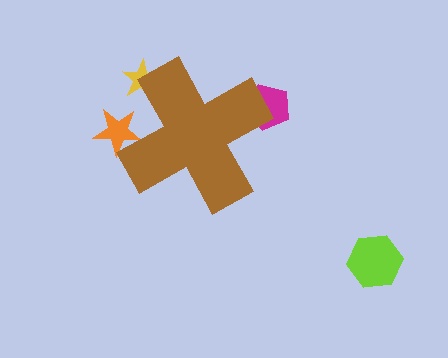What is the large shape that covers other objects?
A brown cross.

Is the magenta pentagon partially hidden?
Yes, the magenta pentagon is partially hidden behind the brown cross.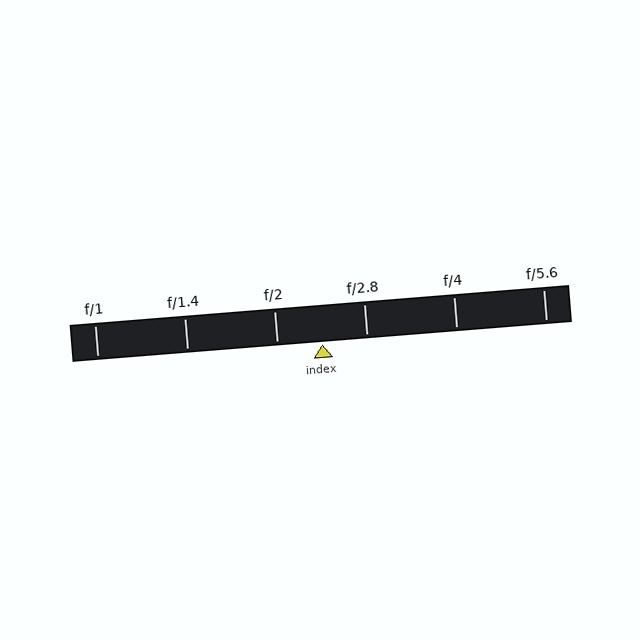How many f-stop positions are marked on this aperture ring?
There are 6 f-stop positions marked.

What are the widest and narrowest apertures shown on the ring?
The widest aperture shown is f/1 and the narrowest is f/5.6.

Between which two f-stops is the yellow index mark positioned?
The index mark is between f/2 and f/2.8.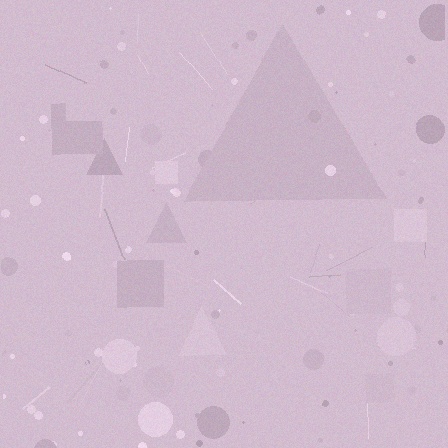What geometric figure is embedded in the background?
A triangle is embedded in the background.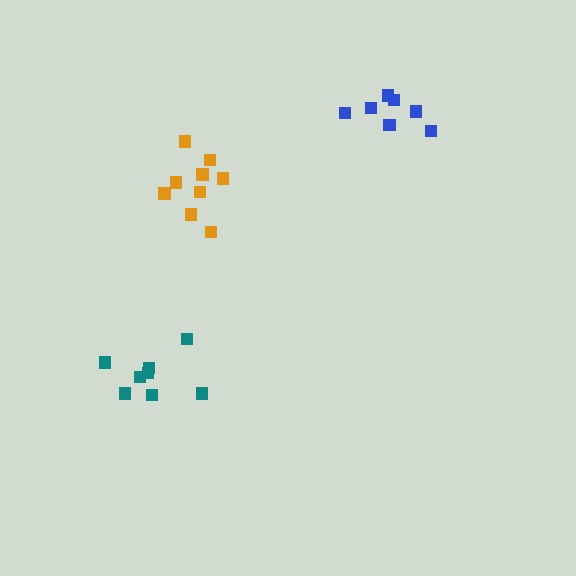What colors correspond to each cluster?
The clusters are colored: orange, teal, blue.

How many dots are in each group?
Group 1: 9 dots, Group 2: 8 dots, Group 3: 7 dots (24 total).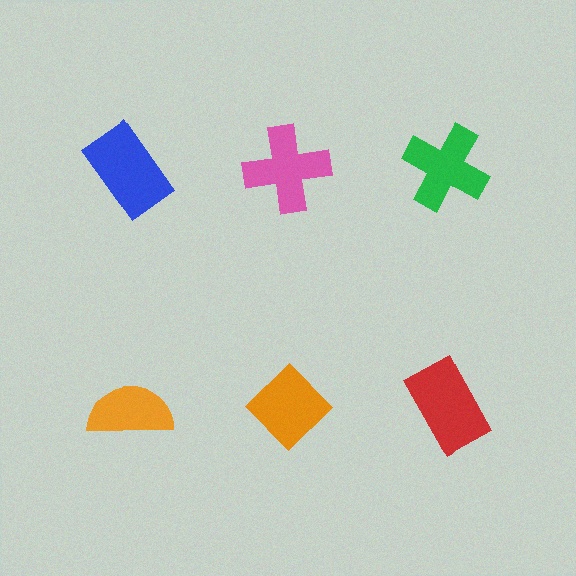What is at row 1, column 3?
A green cross.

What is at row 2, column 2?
An orange diamond.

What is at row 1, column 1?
A blue rectangle.